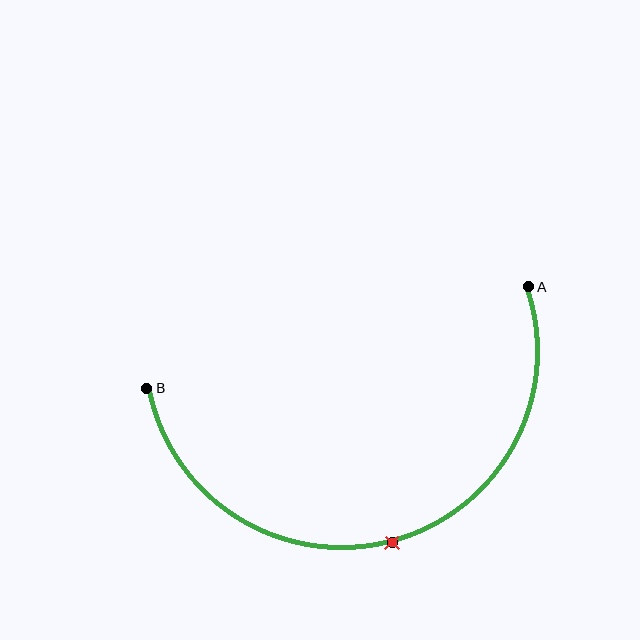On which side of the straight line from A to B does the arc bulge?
The arc bulges below the straight line connecting A and B.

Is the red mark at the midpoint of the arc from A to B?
Yes. The red mark lies on the arc at equal arc-length from both A and B — it is the arc midpoint.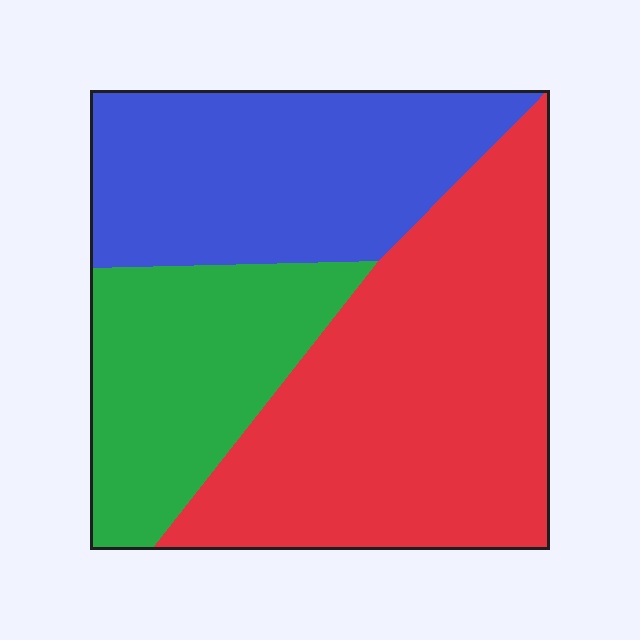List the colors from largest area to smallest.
From largest to smallest: red, blue, green.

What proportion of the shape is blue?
Blue covers roughly 30% of the shape.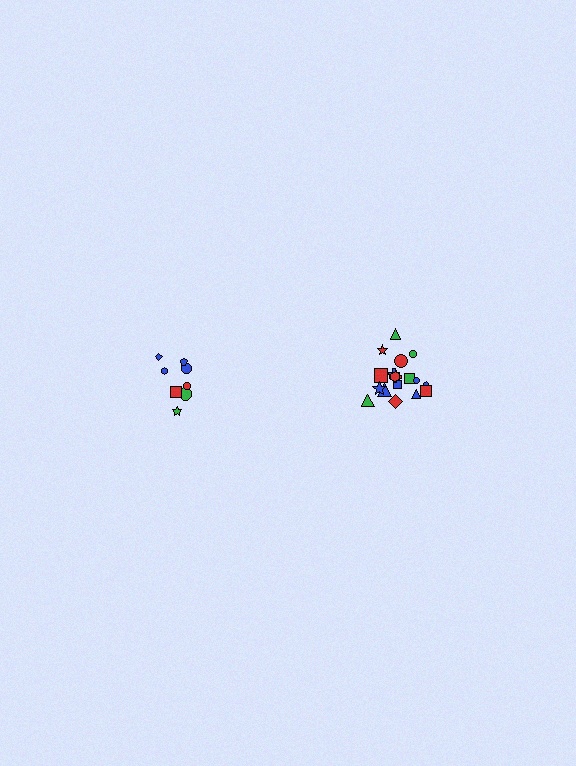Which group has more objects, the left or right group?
The right group.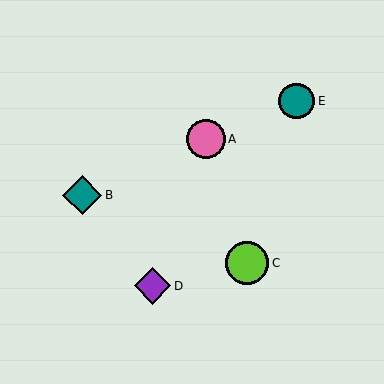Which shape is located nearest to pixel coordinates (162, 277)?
The purple diamond (labeled D) at (153, 286) is nearest to that location.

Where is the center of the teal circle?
The center of the teal circle is at (297, 101).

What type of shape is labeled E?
Shape E is a teal circle.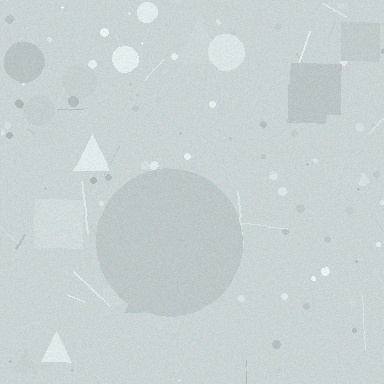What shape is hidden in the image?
A circle is hidden in the image.